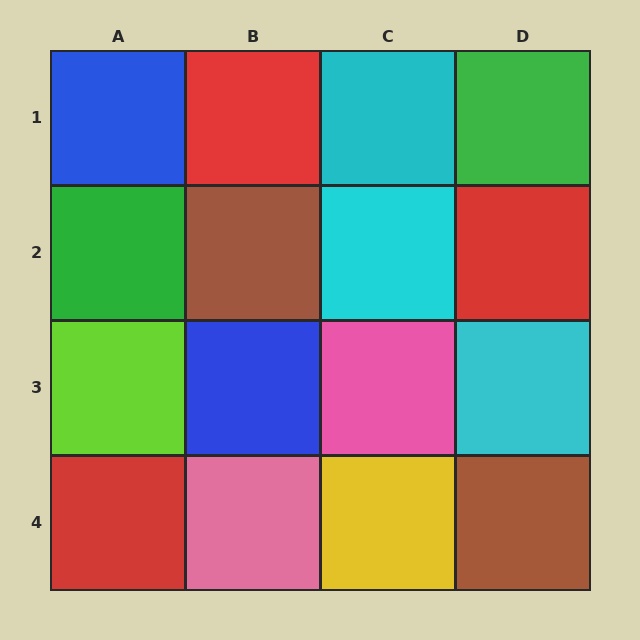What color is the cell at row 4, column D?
Brown.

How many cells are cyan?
3 cells are cyan.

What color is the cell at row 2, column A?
Green.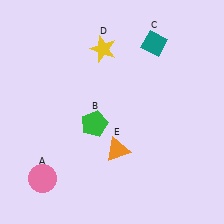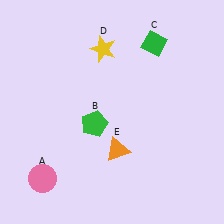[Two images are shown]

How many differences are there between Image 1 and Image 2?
There is 1 difference between the two images.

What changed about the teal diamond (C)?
In Image 1, C is teal. In Image 2, it changed to green.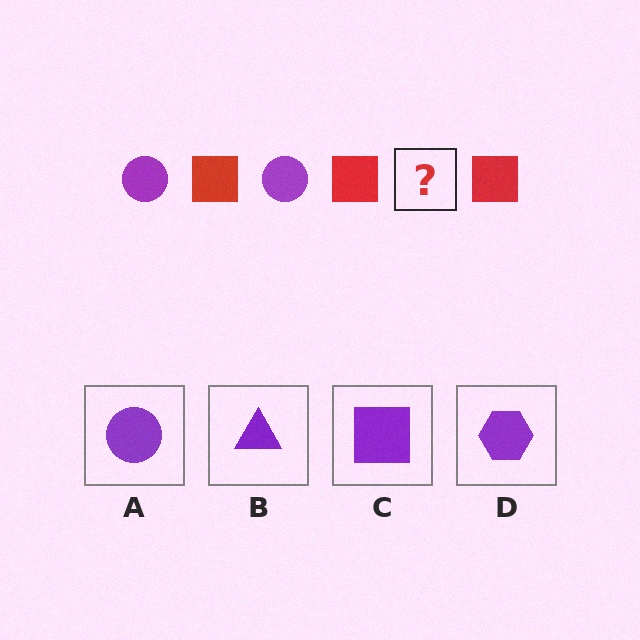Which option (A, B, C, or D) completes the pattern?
A.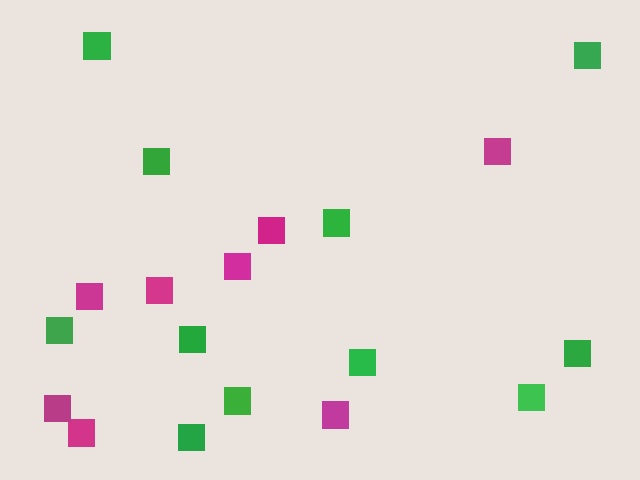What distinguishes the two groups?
There are 2 groups: one group of magenta squares (8) and one group of green squares (11).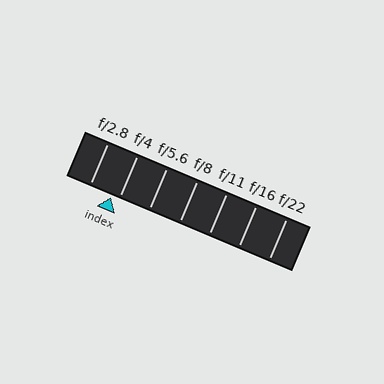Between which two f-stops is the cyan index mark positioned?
The index mark is between f/2.8 and f/4.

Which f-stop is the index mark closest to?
The index mark is closest to f/4.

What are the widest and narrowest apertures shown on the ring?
The widest aperture shown is f/2.8 and the narrowest is f/22.